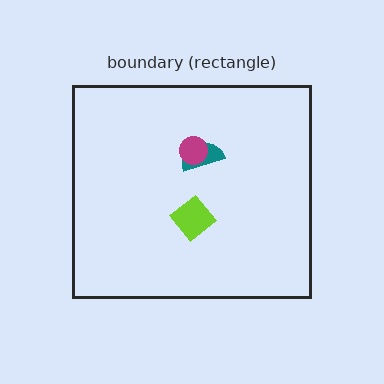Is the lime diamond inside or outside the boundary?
Inside.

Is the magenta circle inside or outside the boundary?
Inside.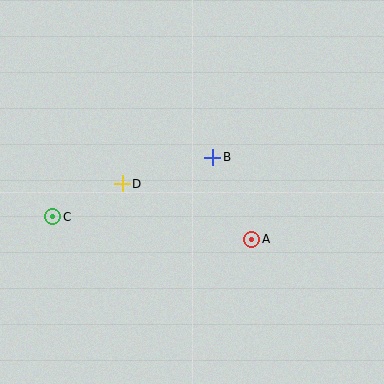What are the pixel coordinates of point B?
Point B is at (213, 157).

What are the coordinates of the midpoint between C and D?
The midpoint between C and D is at (87, 200).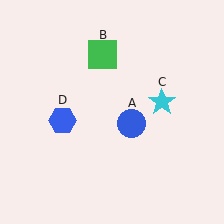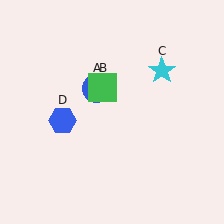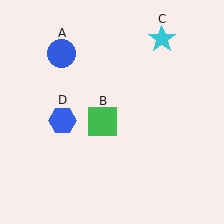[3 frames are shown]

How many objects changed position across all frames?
3 objects changed position: blue circle (object A), green square (object B), cyan star (object C).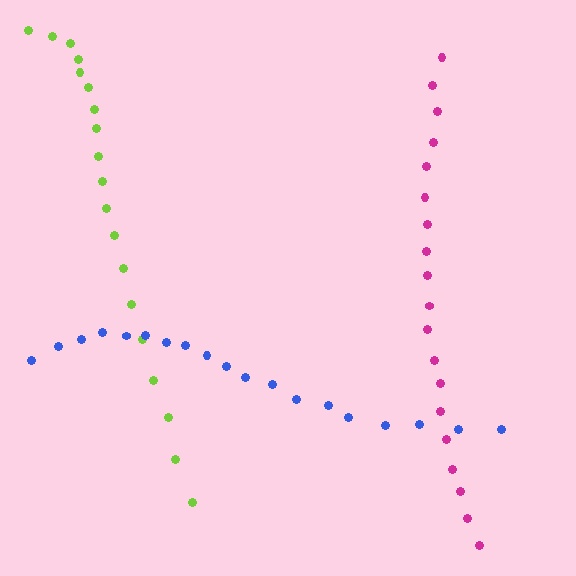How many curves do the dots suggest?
There are 3 distinct paths.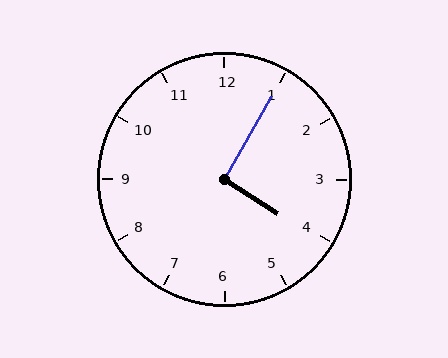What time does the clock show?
4:05.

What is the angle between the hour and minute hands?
Approximately 92 degrees.